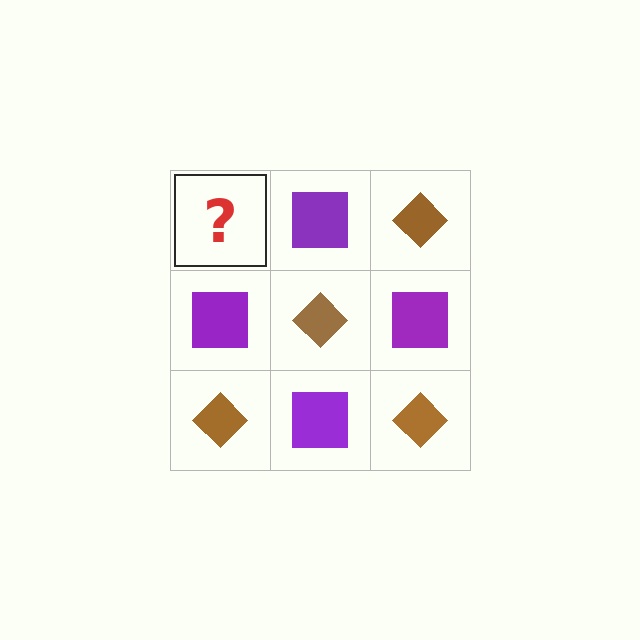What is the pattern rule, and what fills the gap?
The rule is that it alternates brown diamond and purple square in a checkerboard pattern. The gap should be filled with a brown diamond.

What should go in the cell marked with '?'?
The missing cell should contain a brown diamond.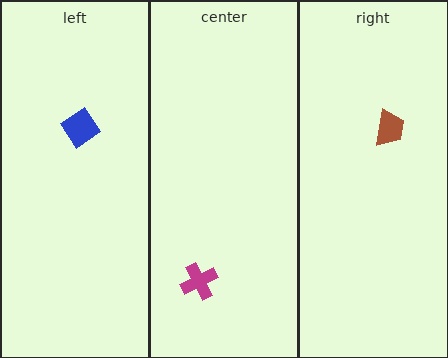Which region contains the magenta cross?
The center region.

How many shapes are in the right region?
1.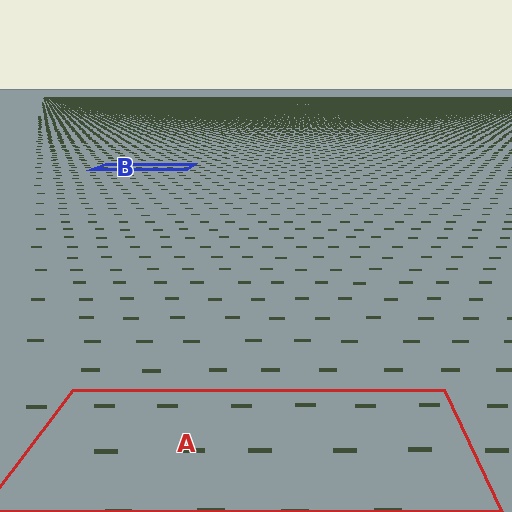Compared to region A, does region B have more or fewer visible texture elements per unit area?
Region B has more texture elements per unit area — they are packed more densely because it is farther away.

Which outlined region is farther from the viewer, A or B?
Region B is farther from the viewer — the texture elements inside it appear smaller and more densely packed.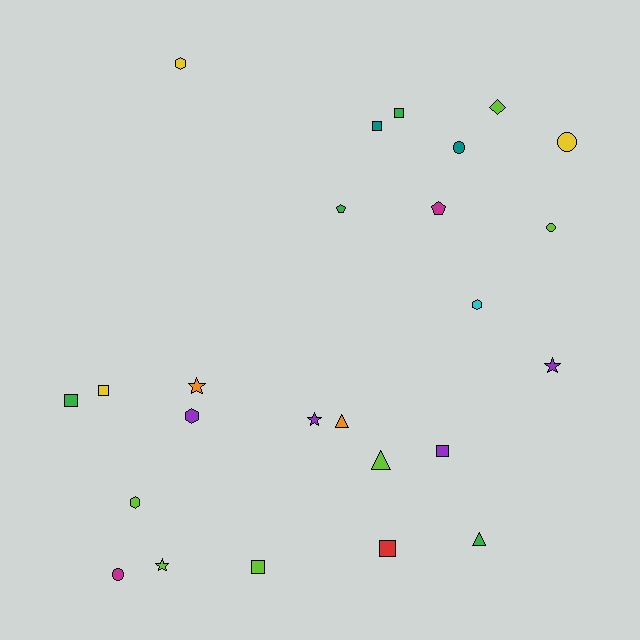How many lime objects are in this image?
There are 6 lime objects.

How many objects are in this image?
There are 25 objects.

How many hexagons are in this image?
There are 4 hexagons.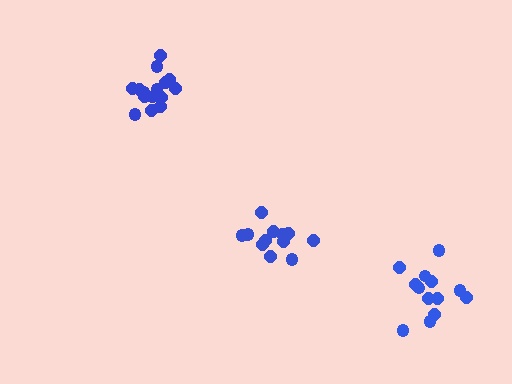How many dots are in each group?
Group 1: 12 dots, Group 2: 13 dots, Group 3: 15 dots (40 total).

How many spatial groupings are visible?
There are 3 spatial groupings.